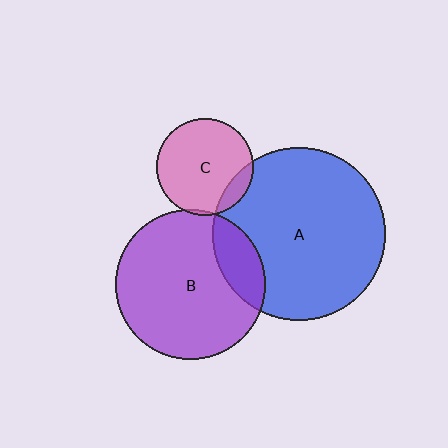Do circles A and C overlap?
Yes.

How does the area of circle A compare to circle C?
Approximately 3.1 times.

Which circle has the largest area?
Circle A (blue).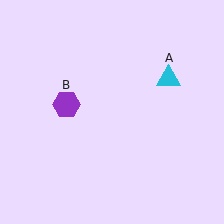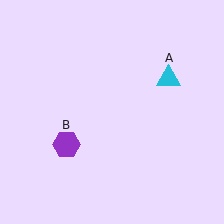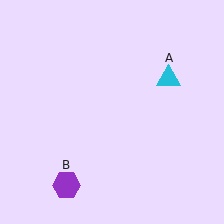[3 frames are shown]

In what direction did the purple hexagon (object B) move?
The purple hexagon (object B) moved down.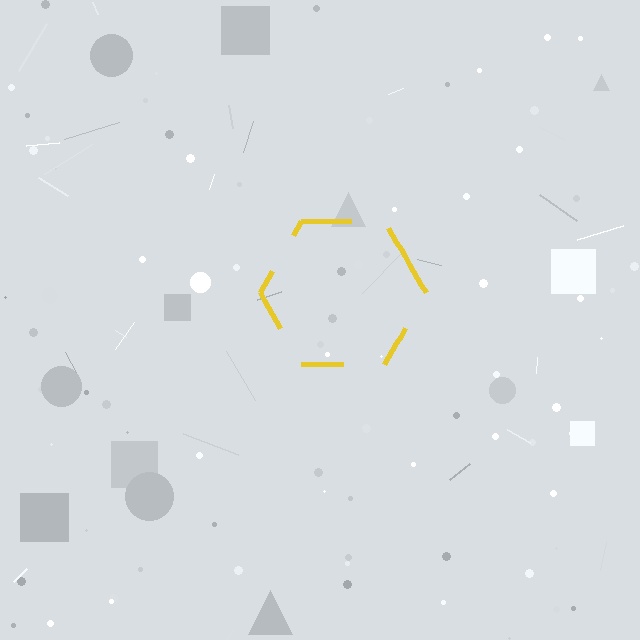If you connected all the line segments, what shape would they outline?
They would outline a hexagon.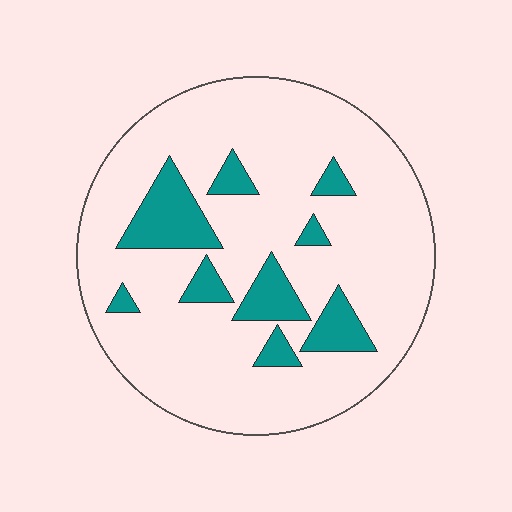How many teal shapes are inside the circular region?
9.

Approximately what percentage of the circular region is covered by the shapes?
Approximately 15%.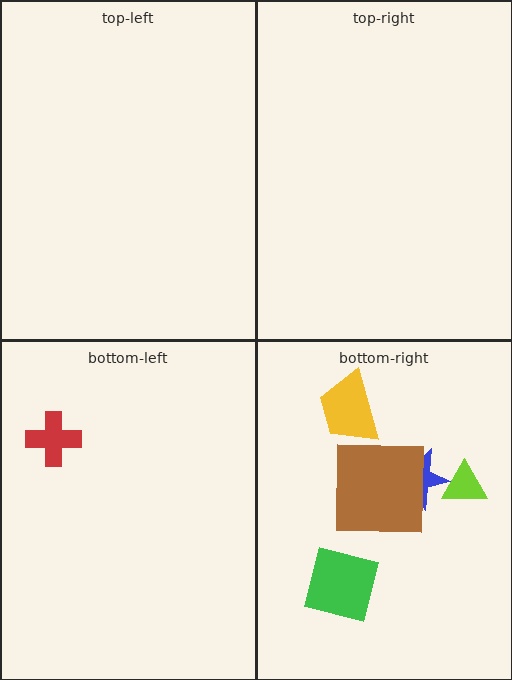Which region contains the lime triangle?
The bottom-right region.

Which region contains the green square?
The bottom-right region.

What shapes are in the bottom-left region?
The red cross.